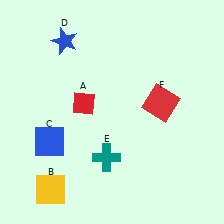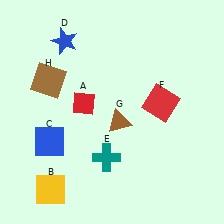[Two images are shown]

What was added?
A brown triangle (G), a brown square (H) were added in Image 2.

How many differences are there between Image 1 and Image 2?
There are 2 differences between the two images.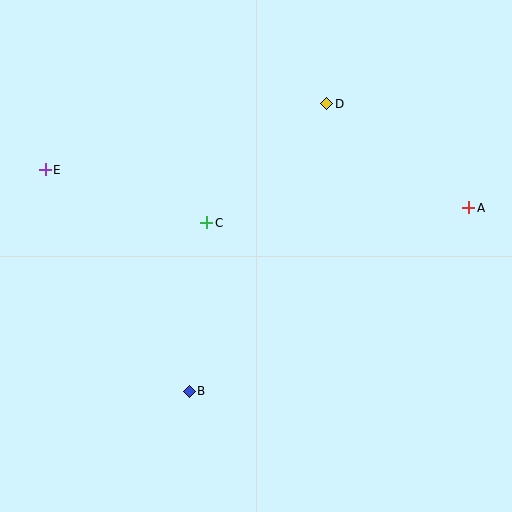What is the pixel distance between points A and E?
The distance between A and E is 425 pixels.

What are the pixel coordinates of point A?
Point A is at (469, 208).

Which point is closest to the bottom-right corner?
Point A is closest to the bottom-right corner.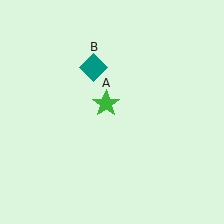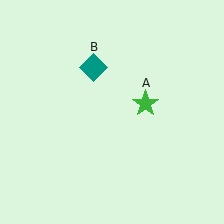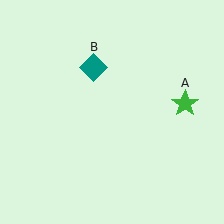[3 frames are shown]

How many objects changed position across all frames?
1 object changed position: green star (object A).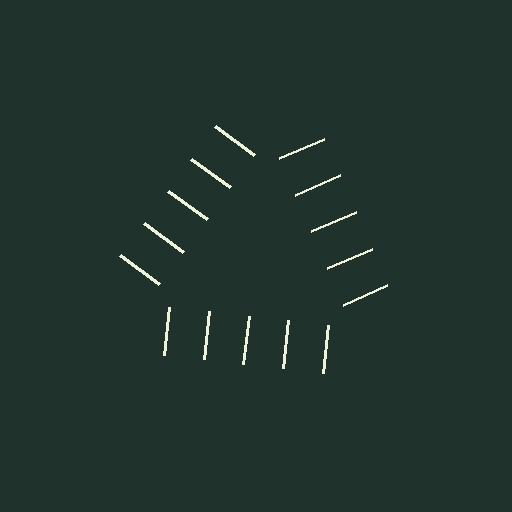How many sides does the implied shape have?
3 sides — the line-ends trace a triangle.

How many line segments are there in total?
15 — 5 along each of the 3 edges.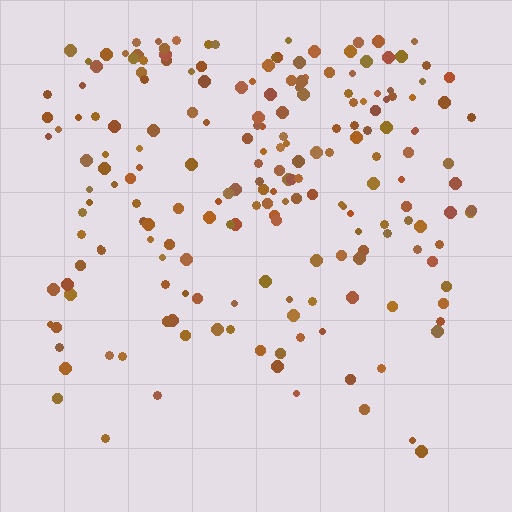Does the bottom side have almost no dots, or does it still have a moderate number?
Still a moderate number, just noticeably fewer than the top.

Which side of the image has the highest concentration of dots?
The top.